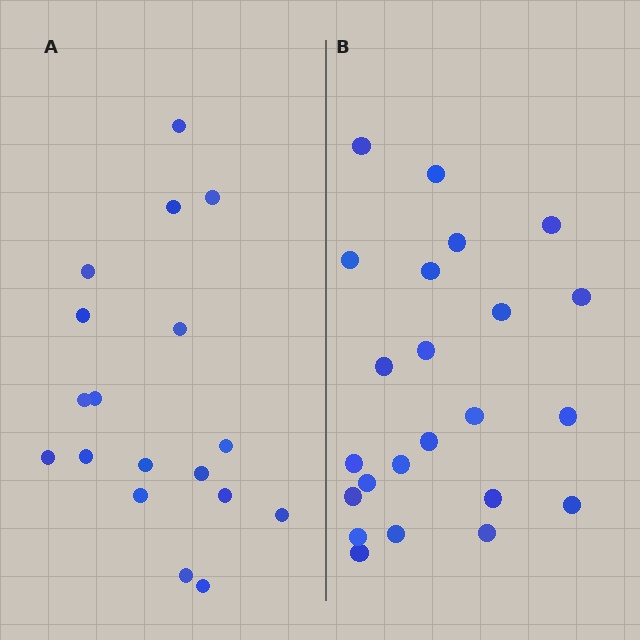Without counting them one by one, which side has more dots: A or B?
Region B (the right region) has more dots.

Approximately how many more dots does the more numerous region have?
Region B has about 5 more dots than region A.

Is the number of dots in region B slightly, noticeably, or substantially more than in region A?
Region B has noticeably more, but not dramatically so. The ratio is roughly 1.3 to 1.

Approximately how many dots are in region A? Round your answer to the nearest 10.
About 20 dots. (The exact count is 18, which rounds to 20.)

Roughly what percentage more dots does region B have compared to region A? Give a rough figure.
About 30% more.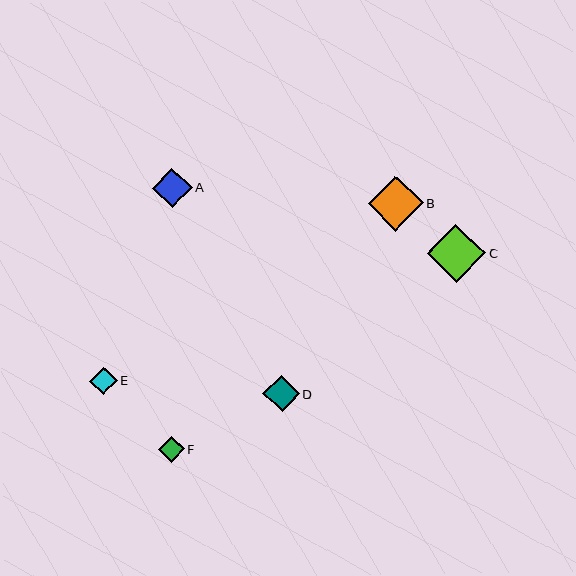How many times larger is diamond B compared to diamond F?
Diamond B is approximately 2.2 times the size of diamond F.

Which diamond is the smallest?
Diamond F is the smallest with a size of approximately 25 pixels.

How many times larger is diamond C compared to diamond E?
Diamond C is approximately 2.1 times the size of diamond E.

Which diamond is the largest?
Diamond C is the largest with a size of approximately 58 pixels.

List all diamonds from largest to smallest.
From largest to smallest: C, B, A, D, E, F.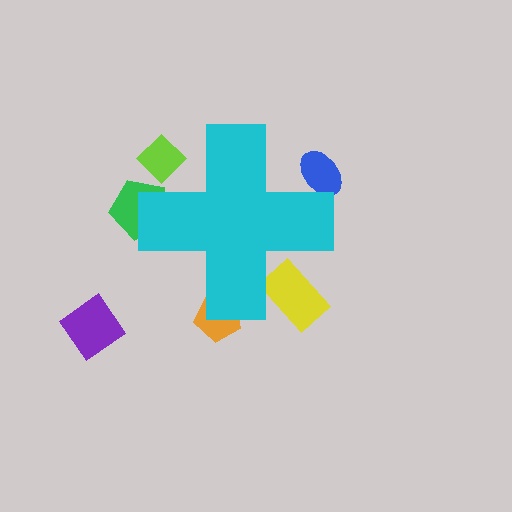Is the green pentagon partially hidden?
Yes, the green pentagon is partially hidden behind the cyan cross.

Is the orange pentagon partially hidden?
Yes, the orange pentagon is partially hidden behind the cyan cross.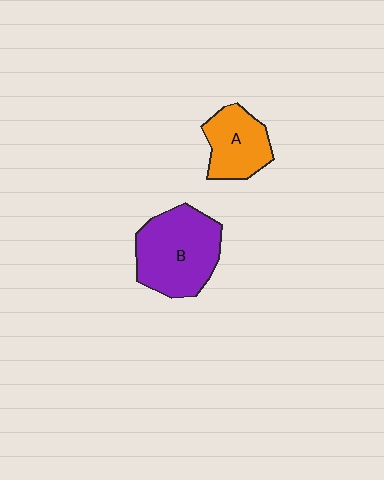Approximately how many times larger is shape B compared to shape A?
Approximately 1.6 times.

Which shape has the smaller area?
Shape A (orange).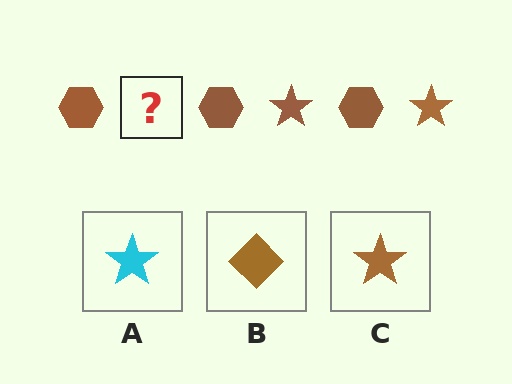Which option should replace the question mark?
Option C.